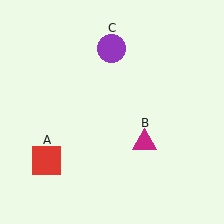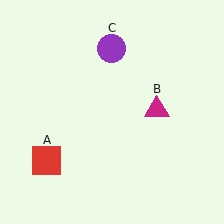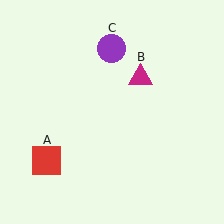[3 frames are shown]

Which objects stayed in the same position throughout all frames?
Red square (object A) and purple circle (object C) remained stationary.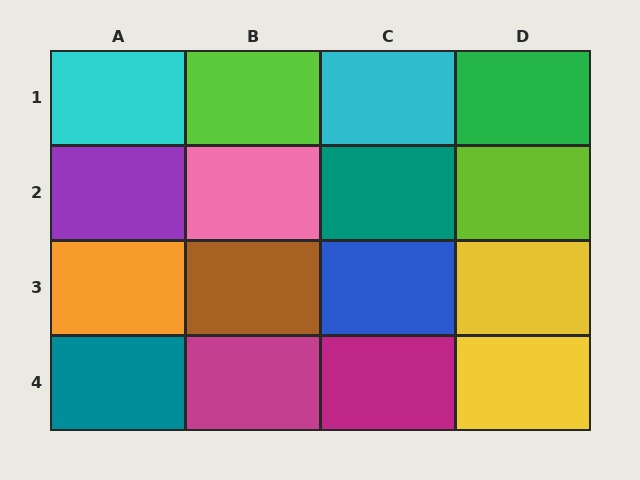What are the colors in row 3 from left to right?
Orange, brown, blue, yellow.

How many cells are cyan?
2 cells are cyan.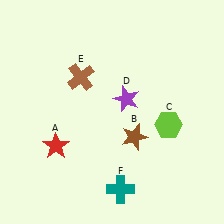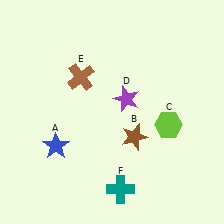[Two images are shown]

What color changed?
The star (A) changed from red in Image 1 to blue in Image 2.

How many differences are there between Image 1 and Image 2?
There is 1 difference between the two images.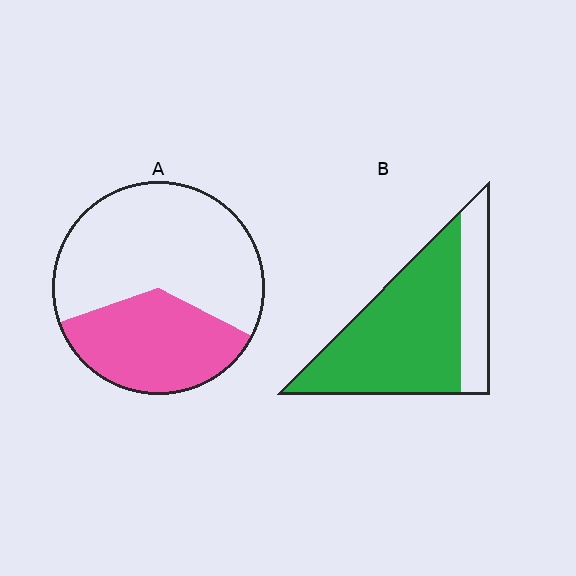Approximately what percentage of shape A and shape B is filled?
A is approximately 35% and B is approximately 75%.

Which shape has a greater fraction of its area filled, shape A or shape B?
Shape B.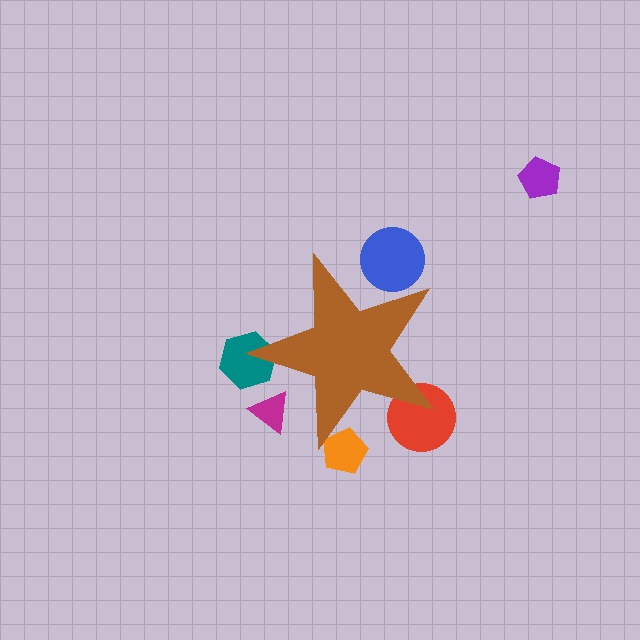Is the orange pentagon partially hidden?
Yes, the orange pentagon is partially hidden behind the brown star.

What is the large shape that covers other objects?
A brown star.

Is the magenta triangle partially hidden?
Yes, the magenta triangle is partially hidden behind the brown star.